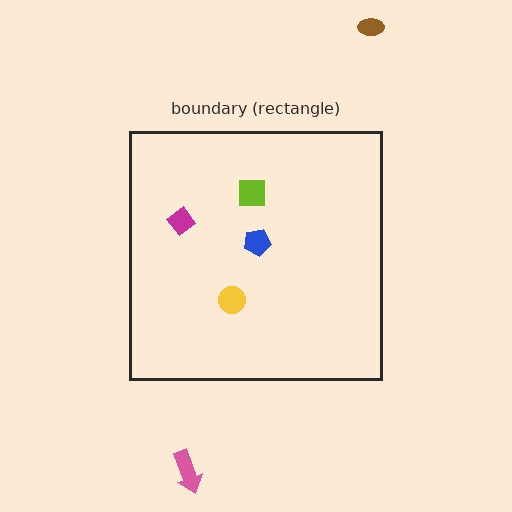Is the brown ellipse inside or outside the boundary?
Outside.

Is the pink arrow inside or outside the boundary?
Outside.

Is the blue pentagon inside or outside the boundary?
Inside.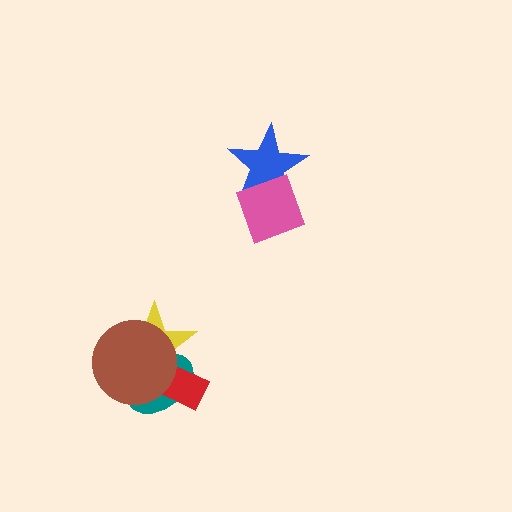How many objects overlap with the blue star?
1 object overlaps with the blue star.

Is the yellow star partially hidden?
Yes, it is partially covered by another shape.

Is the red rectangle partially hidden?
Yes, it is partially covered by another shape.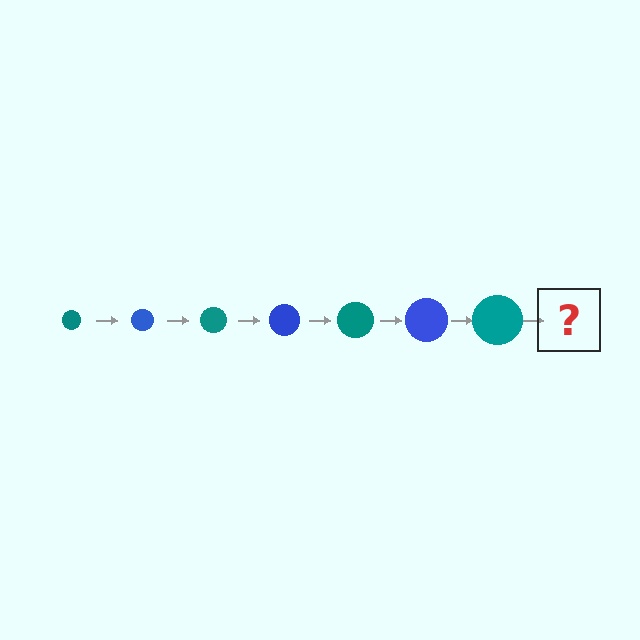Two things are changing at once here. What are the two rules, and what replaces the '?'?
The two rules are that the circle grows larger each step and the color cycles through teal and blue. The '?' should be a blue circle, larger than the previous one.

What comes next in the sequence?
The next element should be a blue circle, larger than the previous one.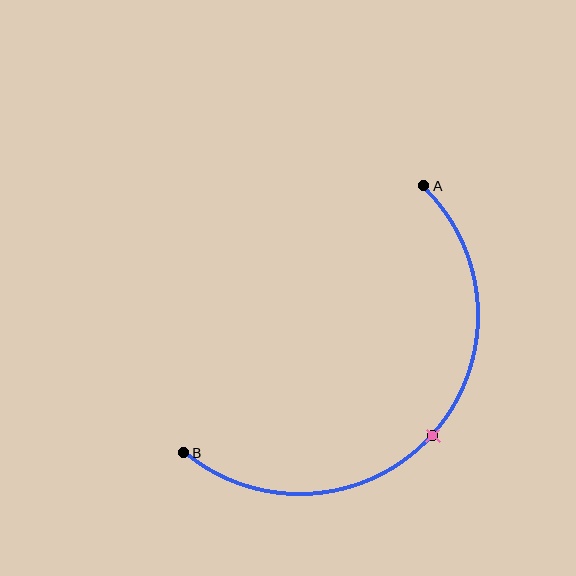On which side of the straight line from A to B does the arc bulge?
The arc bulges below and to the right of the straight line connecting A and B.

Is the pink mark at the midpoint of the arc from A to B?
Yes. The pink mark lies on the arc at equal arc-length from both A and B — it is the arc midpoint.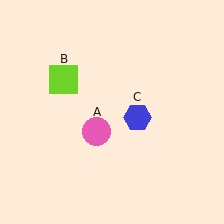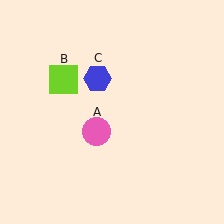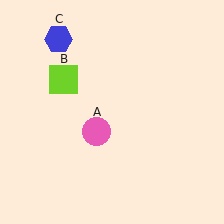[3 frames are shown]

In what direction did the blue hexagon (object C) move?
The blue hexagon (object C) moved up and to the left.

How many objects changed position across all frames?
1 object changed position: blue hexagon (object C).